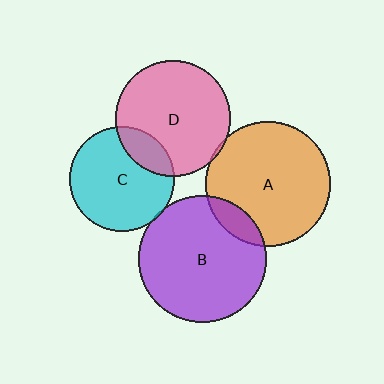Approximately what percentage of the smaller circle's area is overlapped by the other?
Approximately 10%.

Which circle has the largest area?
Circle B (purple).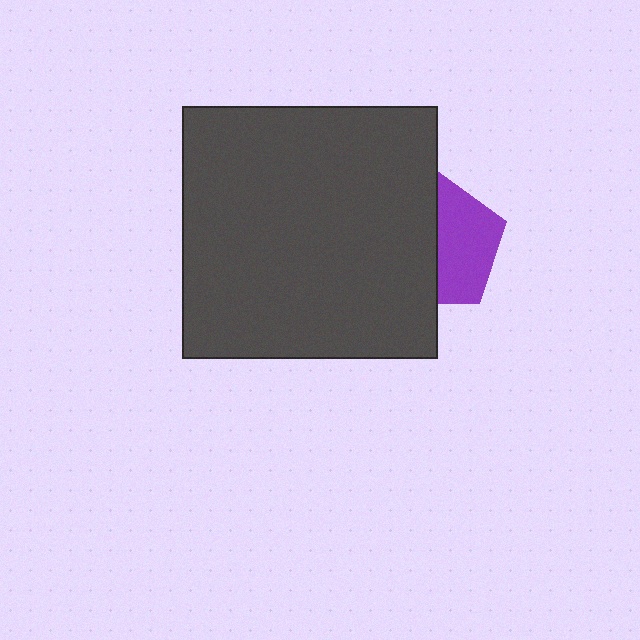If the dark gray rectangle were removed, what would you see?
You would see the complete purple pentagon.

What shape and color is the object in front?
The object in front is a dark gray rectangle.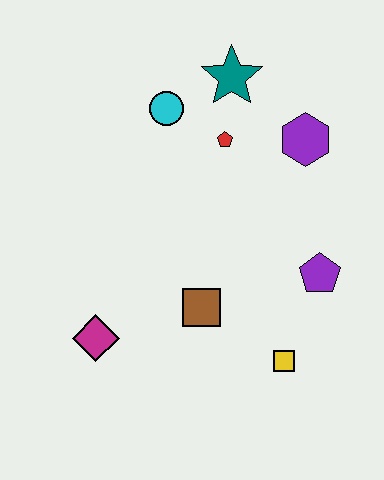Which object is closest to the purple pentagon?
The yellow square is closest to the purple pentagon.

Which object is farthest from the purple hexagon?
The magenta diamond is farthest from the purple hexagon.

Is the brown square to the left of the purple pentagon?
Yes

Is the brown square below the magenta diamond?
No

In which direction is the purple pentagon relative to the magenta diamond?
The purple pentagon is to the right of the magenta diamond.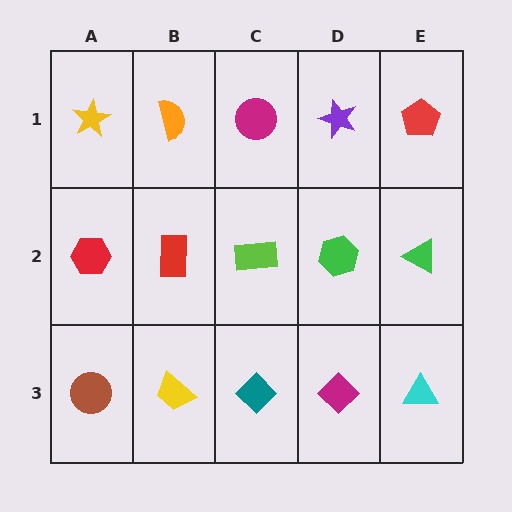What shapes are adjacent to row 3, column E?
A green triangle (row 2, column E), a magenta diamond (row 3, column D).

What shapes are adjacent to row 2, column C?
A magenta circle (row 1, column C), a teal diamond (row 3, column C), a red rectangle (row 2, column B), a green hexagon (row 2, column D).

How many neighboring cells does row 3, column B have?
3.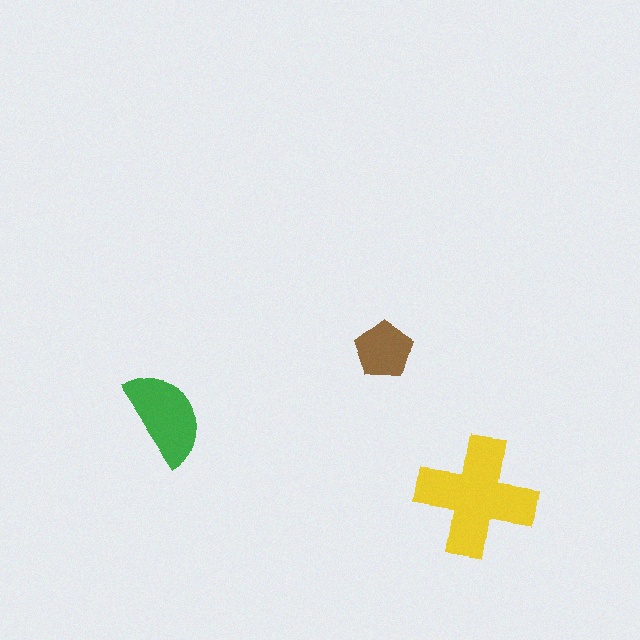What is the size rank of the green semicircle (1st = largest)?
2nd.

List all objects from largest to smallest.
The yellow cross, the green semicircle, the brown pentagon.